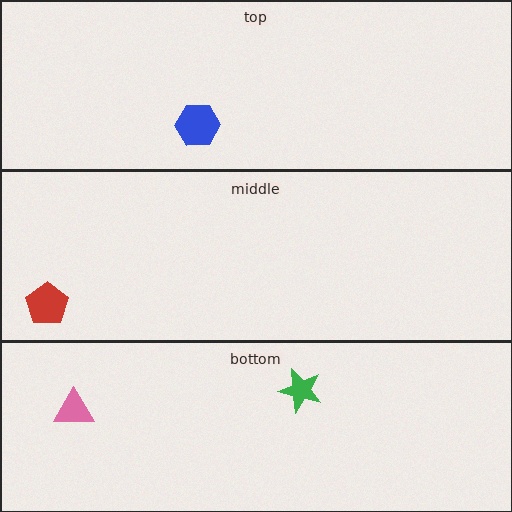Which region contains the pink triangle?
The bottom region.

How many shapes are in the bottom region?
2.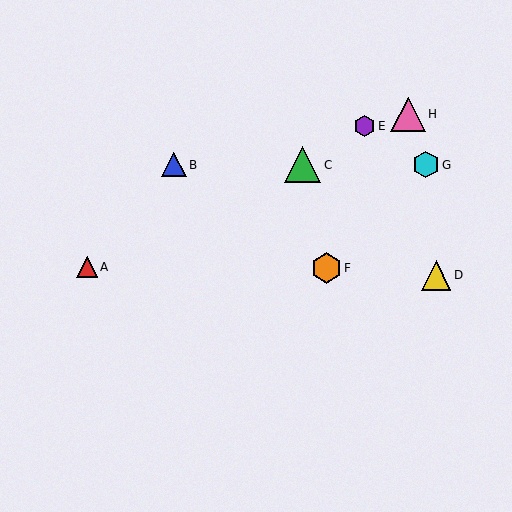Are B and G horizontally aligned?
Yes, both are at y≈165.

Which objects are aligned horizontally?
Objects B, C, G are aligned horizontally.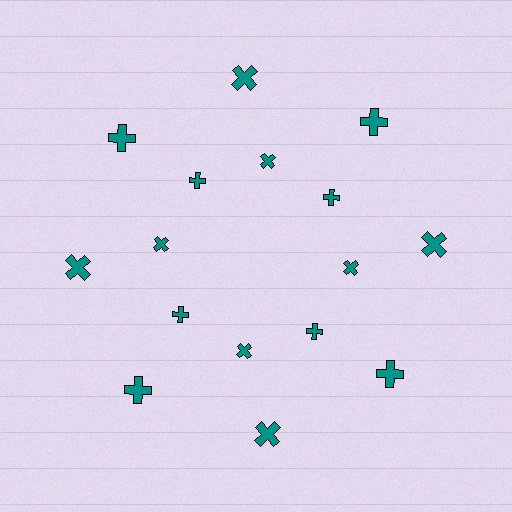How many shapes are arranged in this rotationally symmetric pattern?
There are 16 shapes, arranged in 8 groups of 2.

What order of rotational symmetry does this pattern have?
This pattern has 8-fold rotational symmetry.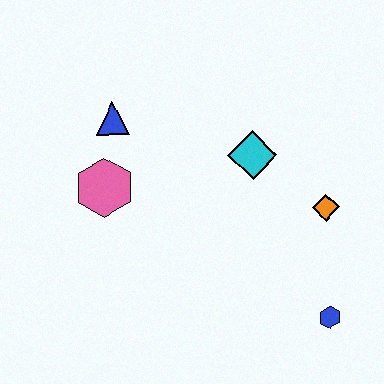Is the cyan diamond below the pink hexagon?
No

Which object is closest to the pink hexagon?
The blue triangle is closest to the pink hexagon.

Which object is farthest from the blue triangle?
The blue hexagon is farthest from the blue triangle.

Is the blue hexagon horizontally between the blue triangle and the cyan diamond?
No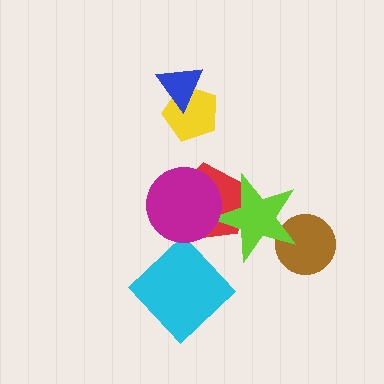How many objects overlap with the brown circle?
1 object overlaps with the brown circle.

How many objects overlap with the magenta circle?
2 objects overlap with the magenta circle.